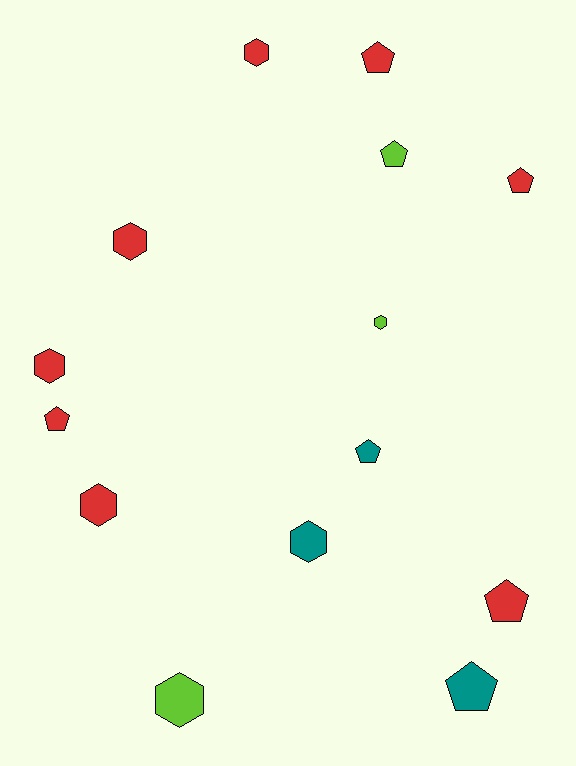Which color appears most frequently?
Red, with 8 objects.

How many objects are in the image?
There are 14 objects.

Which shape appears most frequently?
Pentagon, with 7 objects.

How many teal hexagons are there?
There is 1 teal hexagon.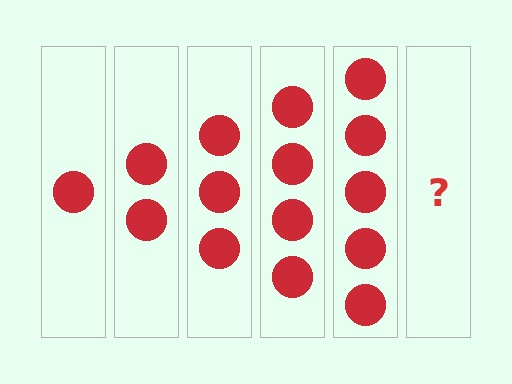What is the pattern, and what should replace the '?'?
The pattern is that each step adds one more circle. The '?' should be 6 circles.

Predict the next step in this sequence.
The next step is 6 circles.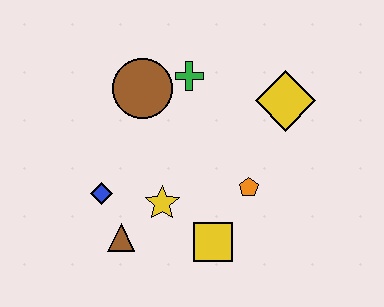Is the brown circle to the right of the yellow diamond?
No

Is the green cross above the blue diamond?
Yes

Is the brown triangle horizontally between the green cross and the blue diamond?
Yes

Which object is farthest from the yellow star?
The yellow diamond is farthest from the yellow star.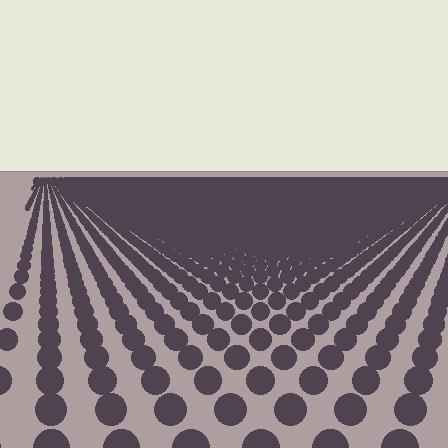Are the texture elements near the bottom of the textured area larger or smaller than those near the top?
Larger. Near the bottom, elements are closer to the viewer and appear at a bigger on-screen size.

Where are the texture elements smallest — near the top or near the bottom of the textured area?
Near the top.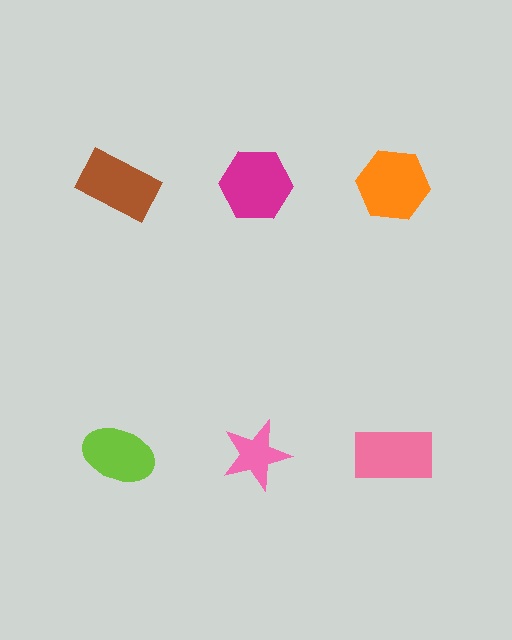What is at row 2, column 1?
A lime ellipse.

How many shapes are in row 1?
3 shapes.